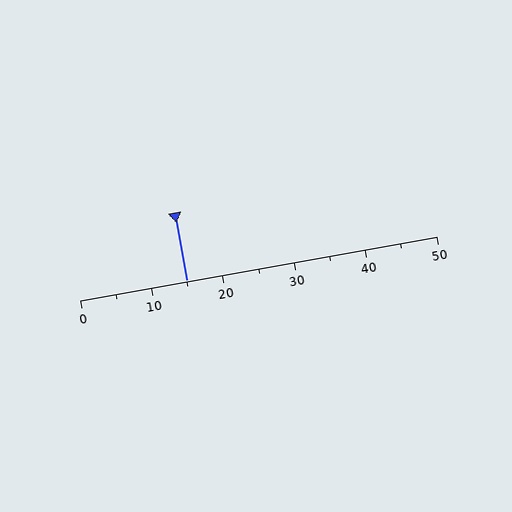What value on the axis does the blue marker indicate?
The marker indicates approximately 15.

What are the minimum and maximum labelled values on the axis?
The axis runs from 0 to 50.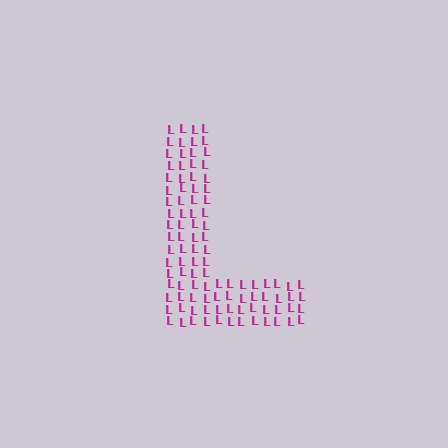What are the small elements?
The small elements are letter L's.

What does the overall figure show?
The overall figure shows the letter L.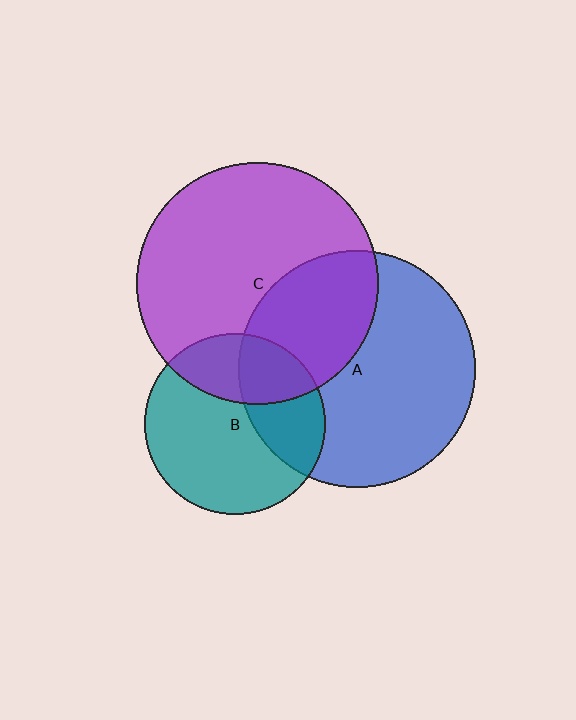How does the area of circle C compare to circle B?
Approximately 1.8 times.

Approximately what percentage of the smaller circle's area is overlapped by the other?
Approximately 30%.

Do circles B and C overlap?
Yes.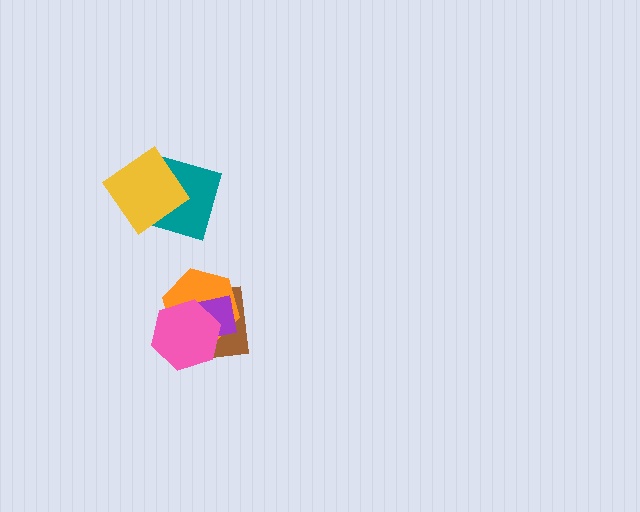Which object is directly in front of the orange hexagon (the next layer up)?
The purple square is directly in front of the orange hexagon.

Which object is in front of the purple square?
The pink hexagon is in front of the purple square.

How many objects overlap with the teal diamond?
1 object overlaps with the teal diamond.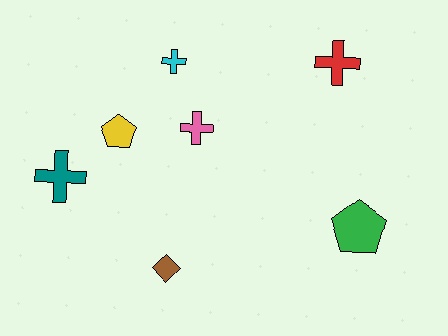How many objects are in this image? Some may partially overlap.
There are 7 objects.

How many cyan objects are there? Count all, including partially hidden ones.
There is 1 cyan object.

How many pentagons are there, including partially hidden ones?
There are 2 pentagons.